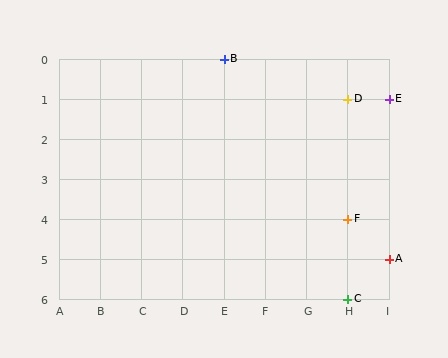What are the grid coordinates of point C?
Point C is at grid coordinates (H, 6).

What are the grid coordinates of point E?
Point E is at grid coordinates (I, 1).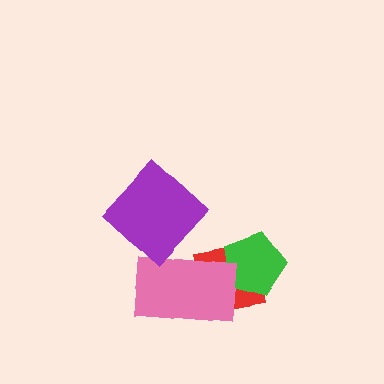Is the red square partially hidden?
Yes, it is partially covered by another shape.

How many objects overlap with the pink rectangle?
2 objects overlap with the pink rectangle.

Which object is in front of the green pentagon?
The pink rectangle is in front of the green pentagon.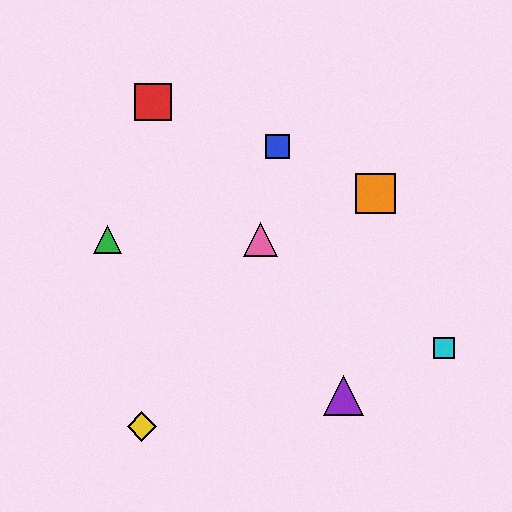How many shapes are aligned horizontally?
2 shapes (the green triangle, the pink triangle) are aligned horizontally.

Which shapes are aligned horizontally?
The green triangle, the pink triangle are aligned horizontally.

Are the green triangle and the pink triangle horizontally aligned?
Yes, both are at y≈239.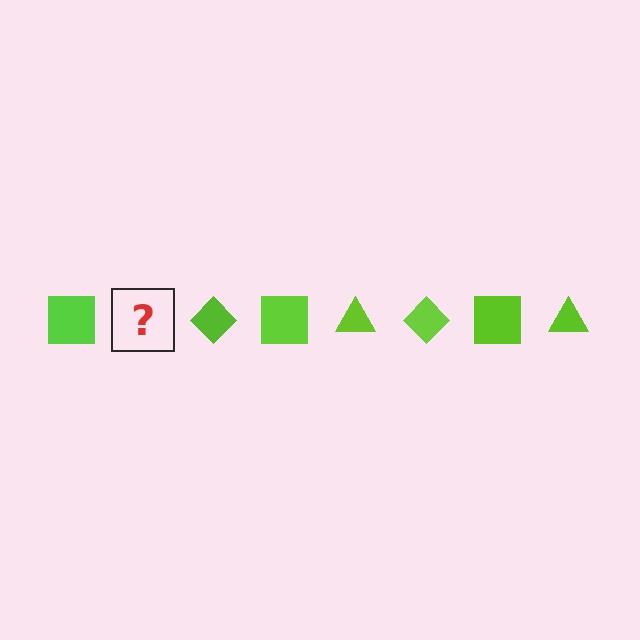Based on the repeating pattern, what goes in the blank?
The blank should be a lime triangle.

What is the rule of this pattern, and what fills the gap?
The rule is that the pattern cycles through square, triangle, diamond shapes in lime. The gap should be filled with a lime triangle.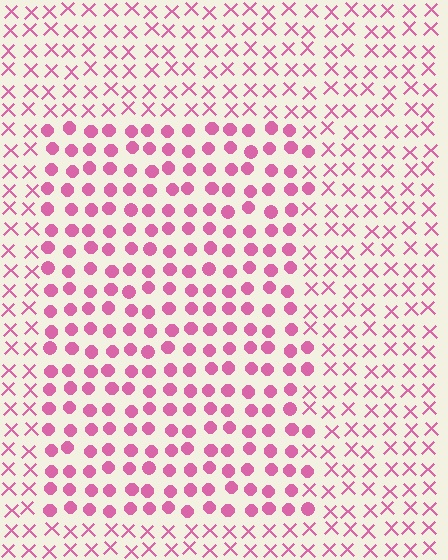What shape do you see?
I see a rectangle.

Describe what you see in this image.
The image is filled with small pink elements arranged in a uniform grid. A rectangle-shaped region contains circles, while the surrounding area contains X marks. The boundary is defined purely by the change in element shape.